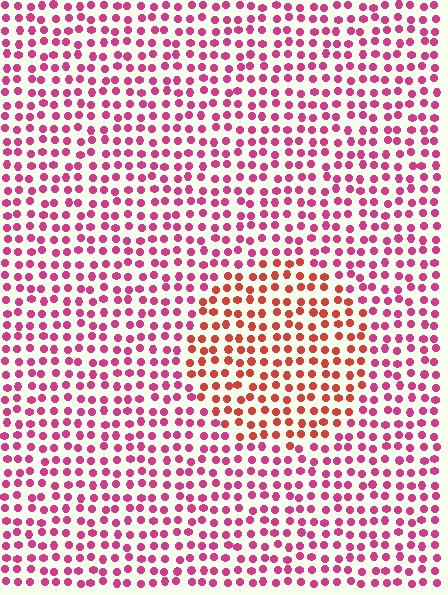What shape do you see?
I see a circle.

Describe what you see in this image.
The image is filled with small magenta elements in a uniform arrangement. A circle-shaped region is visible where the elements are tinted to a slightly different hue, forming a subtle color boundary.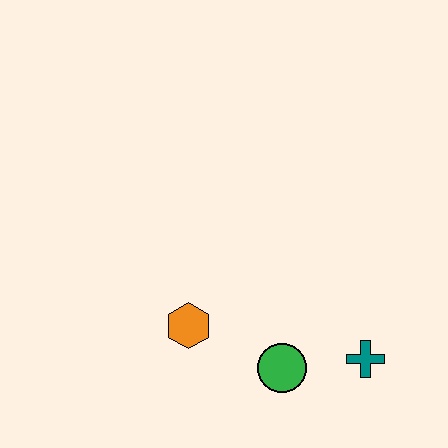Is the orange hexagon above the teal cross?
Yes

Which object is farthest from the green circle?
The orange hexagon is farthest from the green circle.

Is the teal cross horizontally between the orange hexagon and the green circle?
No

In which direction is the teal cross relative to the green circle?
The teal cross is to the right of the green circle.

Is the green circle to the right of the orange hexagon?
Yes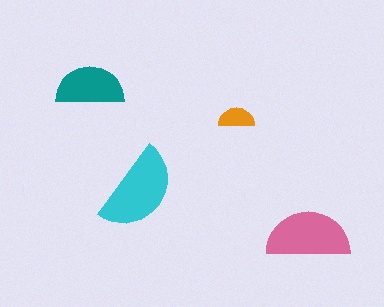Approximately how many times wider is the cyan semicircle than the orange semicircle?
About 2.5 times wider.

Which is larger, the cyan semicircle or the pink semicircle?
The cyan one.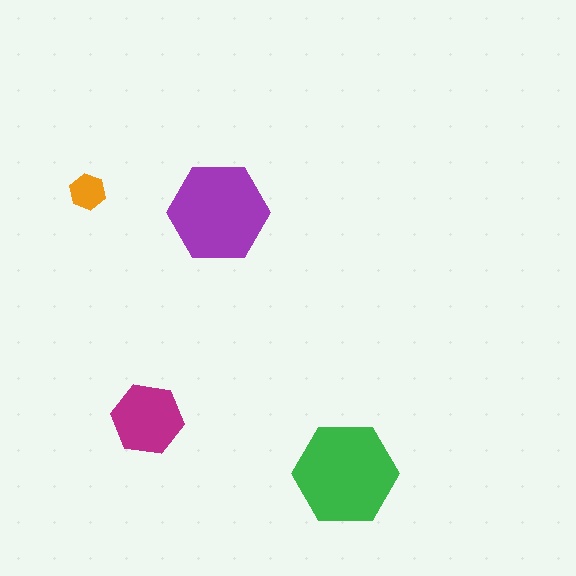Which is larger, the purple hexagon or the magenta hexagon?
The purple one.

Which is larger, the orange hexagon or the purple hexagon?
The purple one.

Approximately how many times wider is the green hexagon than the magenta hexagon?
About 1.5 times wider.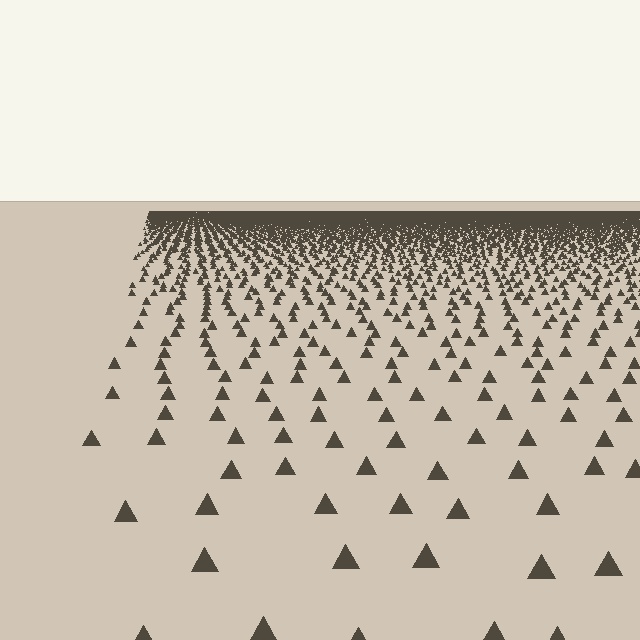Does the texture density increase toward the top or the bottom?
Density increases toward the top.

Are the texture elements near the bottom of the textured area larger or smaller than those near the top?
Larger. Near the bottom, elements are closer to the viewer and appear at a bigger on-screen size.